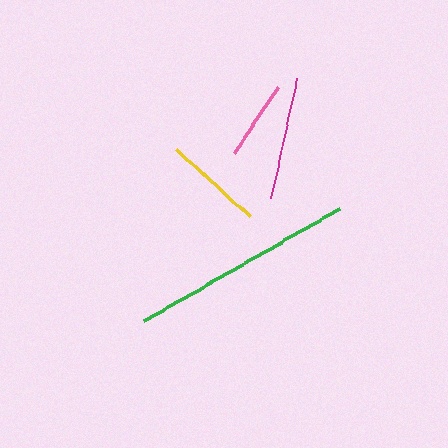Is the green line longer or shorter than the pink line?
The green line is longer than the pink line.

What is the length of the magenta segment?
The magenta segment is approximately 123 pixels long.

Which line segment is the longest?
The green line is the longest at approximately 225 pixels.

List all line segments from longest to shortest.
From longest to shortest: green, magenta, yellow, pink.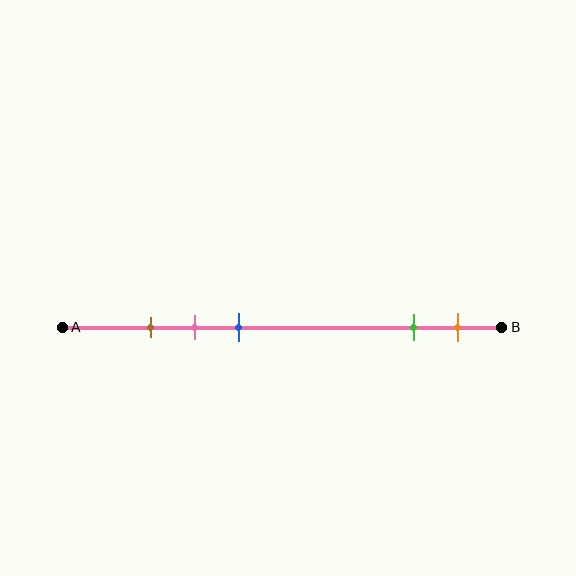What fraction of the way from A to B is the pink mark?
The pink mark is approximately 30% (0.3) of the way from A to B.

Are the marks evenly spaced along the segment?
No, the marks are not evenly spaced.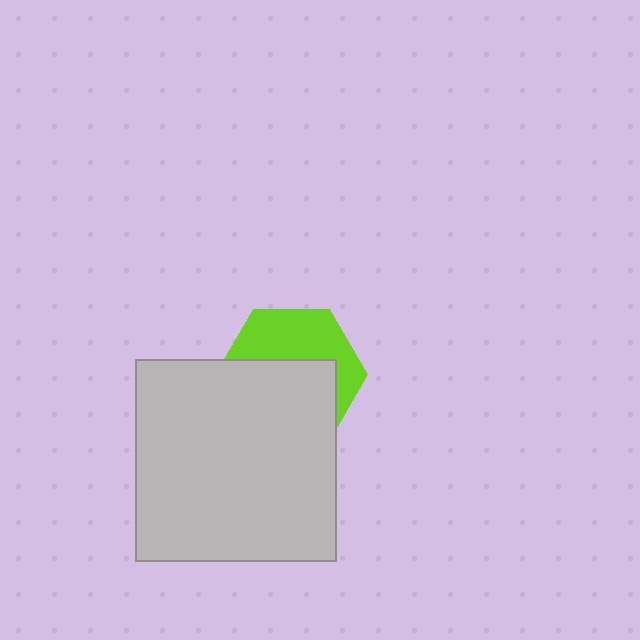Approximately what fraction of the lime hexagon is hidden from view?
Roughly 57% of the lime hexagon is hidden behind the light gray square.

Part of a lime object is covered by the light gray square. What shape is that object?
It is a hexagon.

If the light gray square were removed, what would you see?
You would see the complete lime hexagon.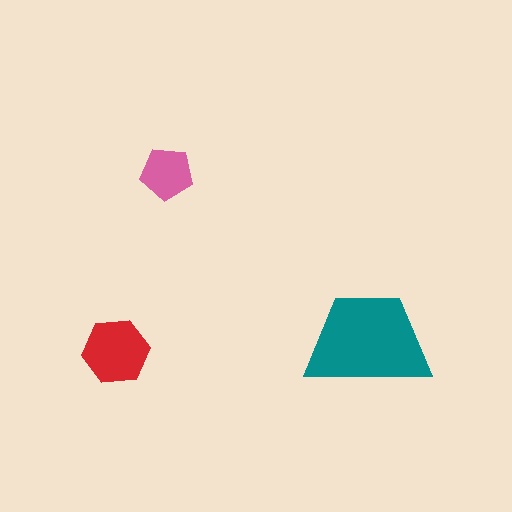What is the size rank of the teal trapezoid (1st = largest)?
1st.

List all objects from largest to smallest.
The teal trapezoid, the red hexagon, the pink pentagon.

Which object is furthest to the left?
The red hexagon is leftmost.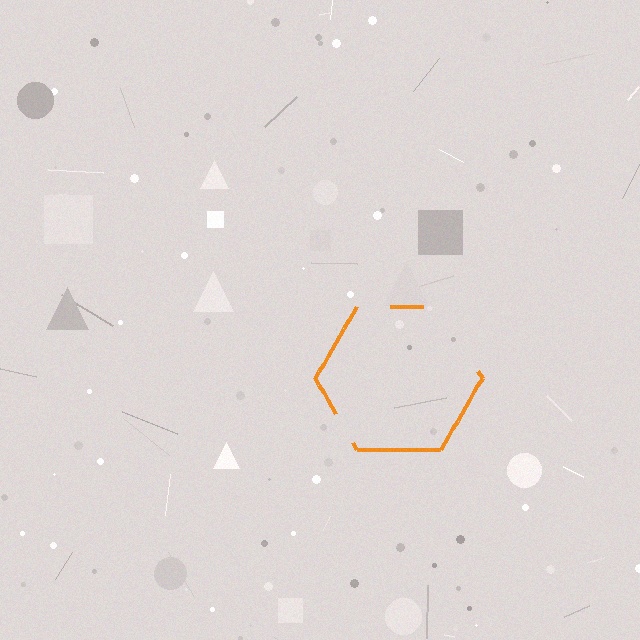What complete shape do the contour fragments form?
The contour fragments form a hexagon.